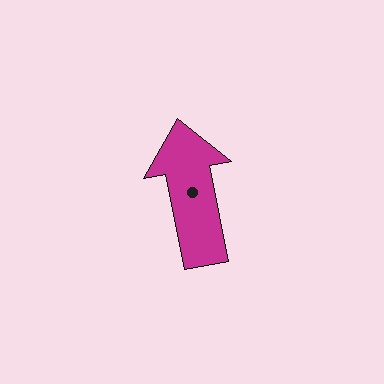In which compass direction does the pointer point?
North.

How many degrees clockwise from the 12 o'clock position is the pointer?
Approximately 349 degrees.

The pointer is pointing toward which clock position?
Roughly 12 o'clock.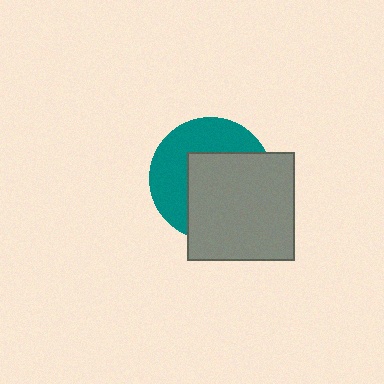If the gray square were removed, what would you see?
You would see the complete teal circle.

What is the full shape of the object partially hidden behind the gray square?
The partially hidden object is a teal circle.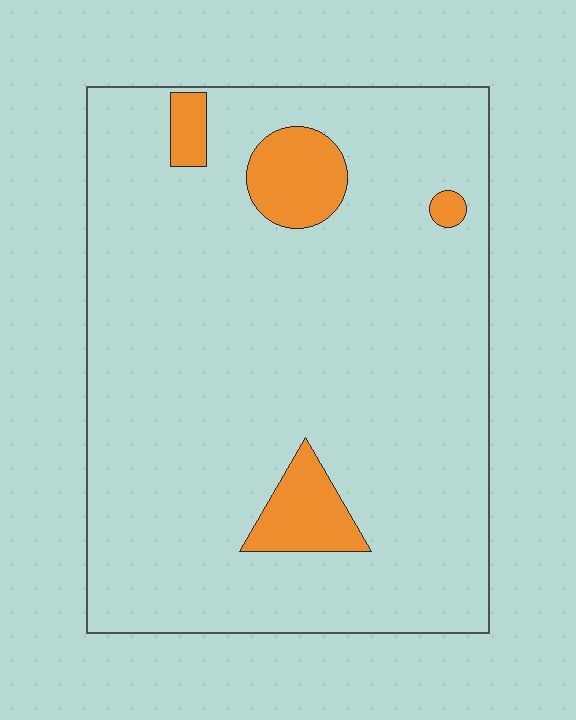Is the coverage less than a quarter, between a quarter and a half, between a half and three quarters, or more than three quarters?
Less than a quarter.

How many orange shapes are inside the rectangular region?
4.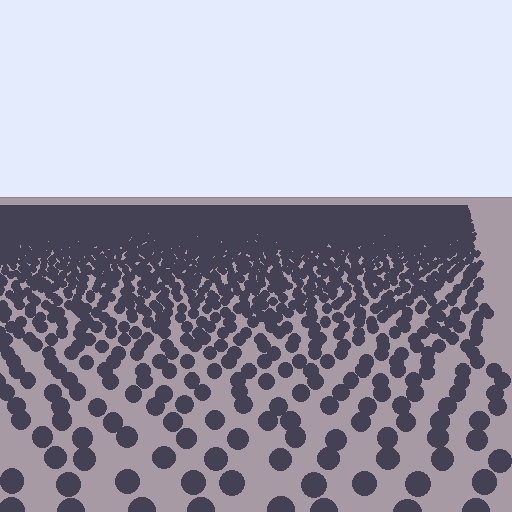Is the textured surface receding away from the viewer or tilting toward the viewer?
The surface is receding away from the viewer. Texture elements get smaller and denser toward the top.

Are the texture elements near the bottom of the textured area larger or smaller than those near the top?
Larger. Near the bottom, elements are closer to the viewer and appear at a bigger on-screen size.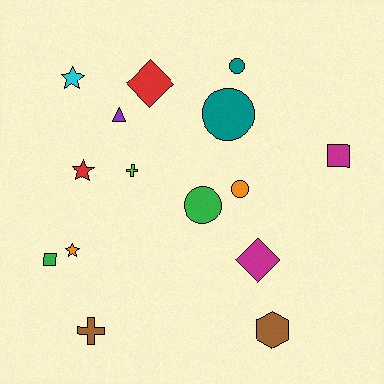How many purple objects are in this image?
There is 1 purple object.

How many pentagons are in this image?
There are no pentagons.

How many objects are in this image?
There are 15 objects.